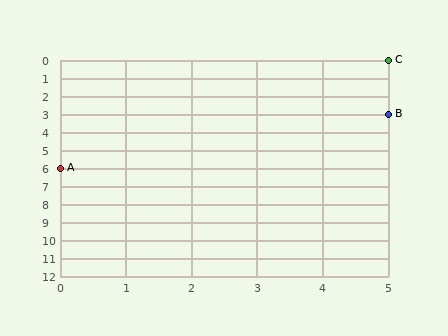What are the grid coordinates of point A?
Point A is at grid coordinates (0, 6).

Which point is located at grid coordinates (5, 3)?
Point B is at (5, 3).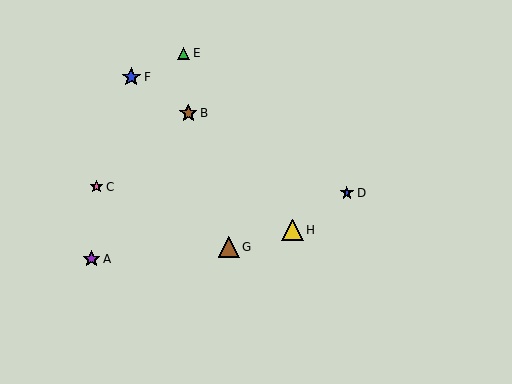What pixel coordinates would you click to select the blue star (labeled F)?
Click at (131, 77) to select the blue star F.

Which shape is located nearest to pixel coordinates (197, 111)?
The brown star (labeled B) at (188, 113) is nearest to that location.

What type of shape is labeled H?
Shape H is a yellow triangle.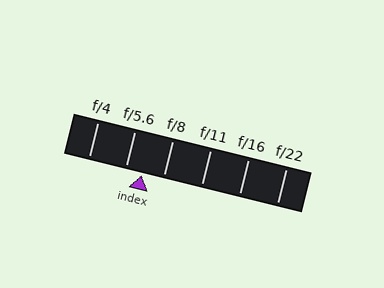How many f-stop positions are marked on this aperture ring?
There are 6 f-stop positions marked.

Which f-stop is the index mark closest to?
The index mark is closest to f/5.6.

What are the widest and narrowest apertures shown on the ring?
The widest aperture shown is f/4 and the narrowest is f/22.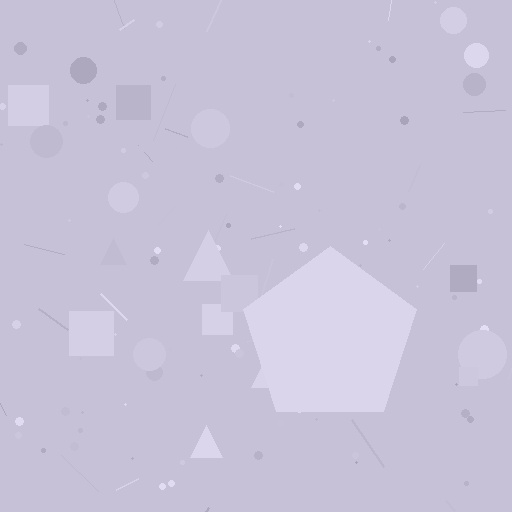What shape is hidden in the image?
A pentagon is hidden in the image.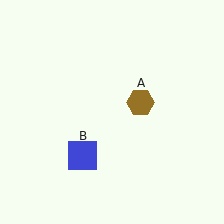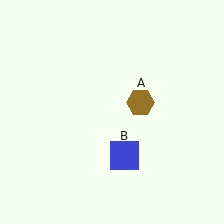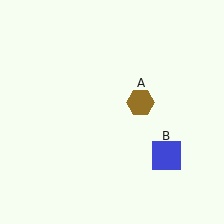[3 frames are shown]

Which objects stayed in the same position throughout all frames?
Brown hexagon (object A) remained stationary.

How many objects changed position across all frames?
1 object changed position: blue square (object B).